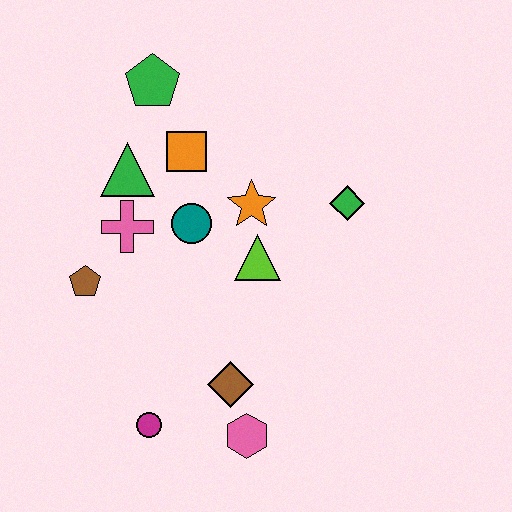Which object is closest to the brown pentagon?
The pink cross is closest to the brown pentagon.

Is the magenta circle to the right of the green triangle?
Yes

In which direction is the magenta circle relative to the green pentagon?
The magenta circle is below the green pentagon.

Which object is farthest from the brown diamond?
The green pentagon is farthest from the brown diamond.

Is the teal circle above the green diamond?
No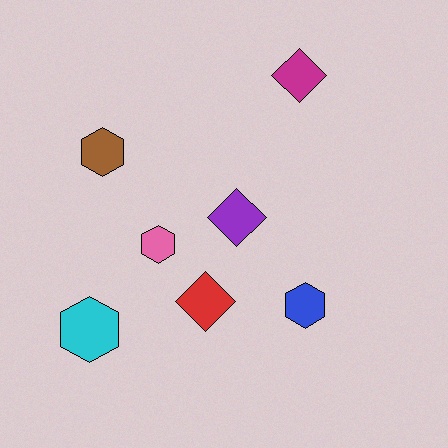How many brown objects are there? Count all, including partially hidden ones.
There is 1 brown object.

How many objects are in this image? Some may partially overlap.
There are 7 objects.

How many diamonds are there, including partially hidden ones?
There are 3 diamonds.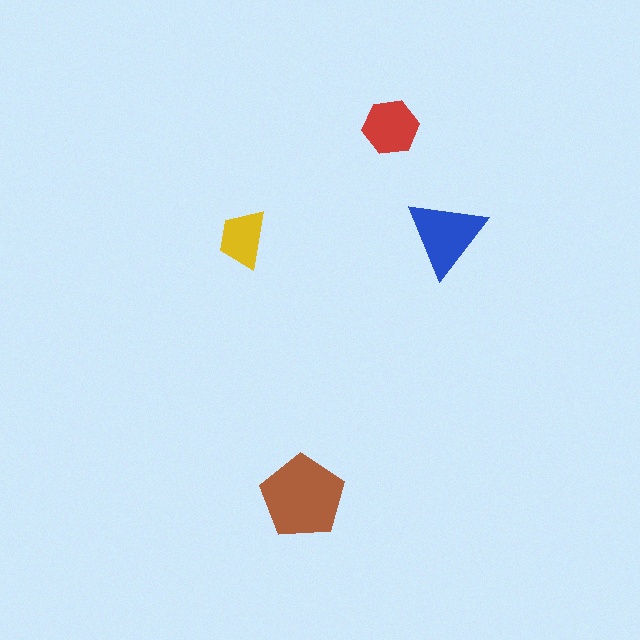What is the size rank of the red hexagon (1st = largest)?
3rd.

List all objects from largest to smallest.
The brown pentagon, the blue triangle, the red hexagon, the yellow trapezoid.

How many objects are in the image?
There are 4 objects in the image.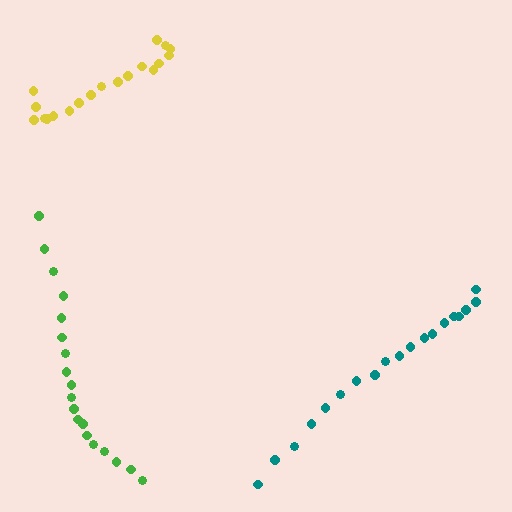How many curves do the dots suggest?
There are 3 distinct paths.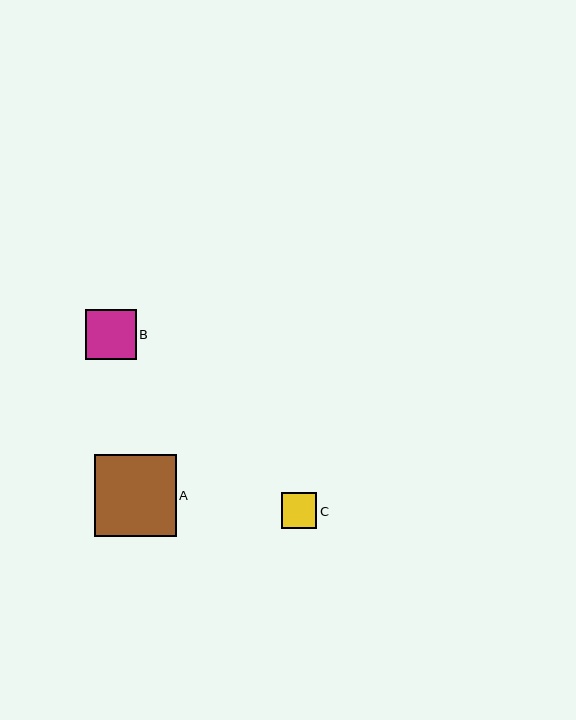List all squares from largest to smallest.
From largest to smallest: A, B, C.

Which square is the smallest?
Square C is the smallest with a size of approximately 35 pixels.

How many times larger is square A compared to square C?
Square A is approximately 2.3 times the size of square C.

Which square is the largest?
Square A is the largest with a size of approximately 82 pixels.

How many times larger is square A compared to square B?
Square A is approximately 1.6 times the size of square B.